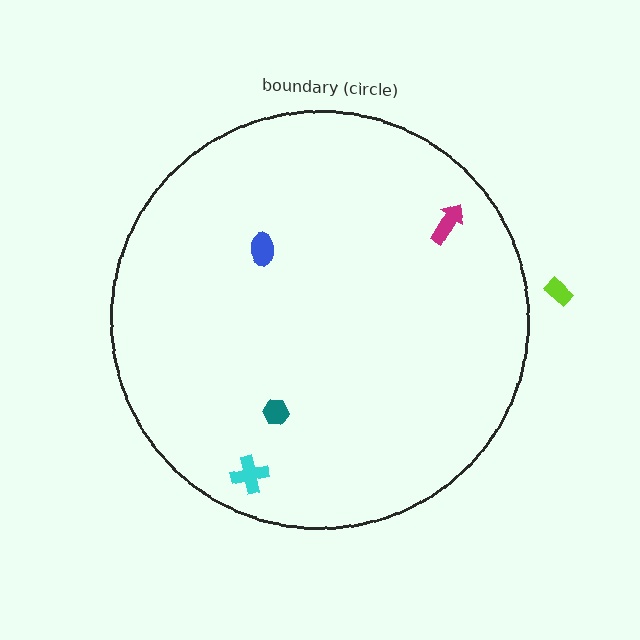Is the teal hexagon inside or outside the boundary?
Inside.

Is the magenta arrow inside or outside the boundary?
Inside.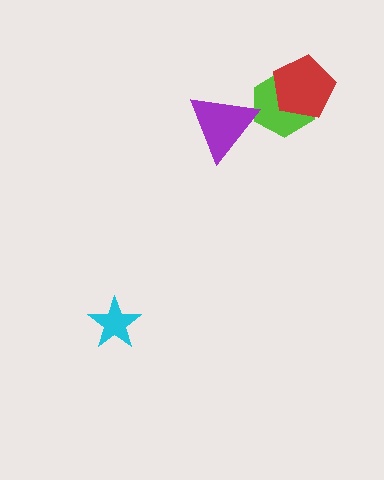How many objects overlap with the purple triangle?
1 object overlaps with the purple triangle.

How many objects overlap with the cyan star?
0 objects overlap with the cyan star.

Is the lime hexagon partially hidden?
Yes, it is partially covered by another shape.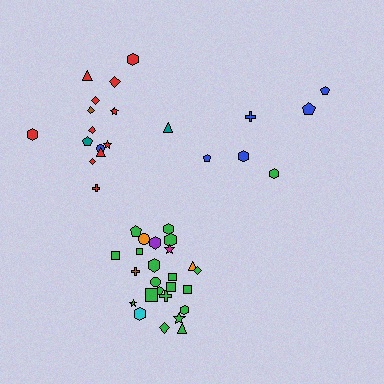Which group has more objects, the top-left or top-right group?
The top-left group.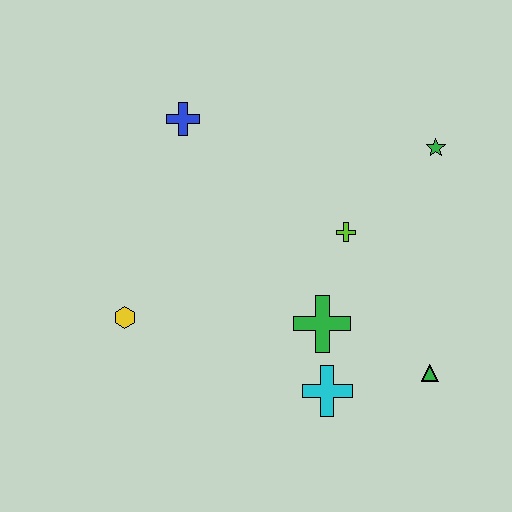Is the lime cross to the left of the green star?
Yes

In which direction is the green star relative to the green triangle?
The green star is above the green triangle.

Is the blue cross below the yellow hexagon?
No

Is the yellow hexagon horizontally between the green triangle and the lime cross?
No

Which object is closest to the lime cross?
The green cross is closest to the lime cross.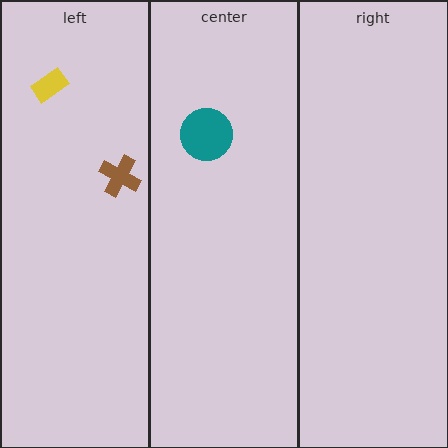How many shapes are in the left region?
2.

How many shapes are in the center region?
1.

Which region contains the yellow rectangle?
The left region.